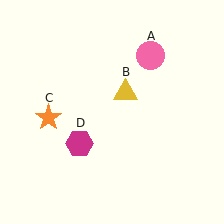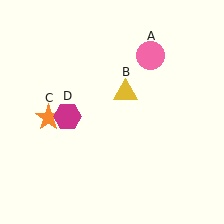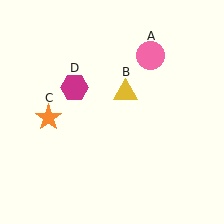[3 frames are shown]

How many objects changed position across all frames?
1 object changed position: magenta hexagon (object D).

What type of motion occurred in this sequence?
The magenta hexagon (object D) rotated clockwise around the center of the scene.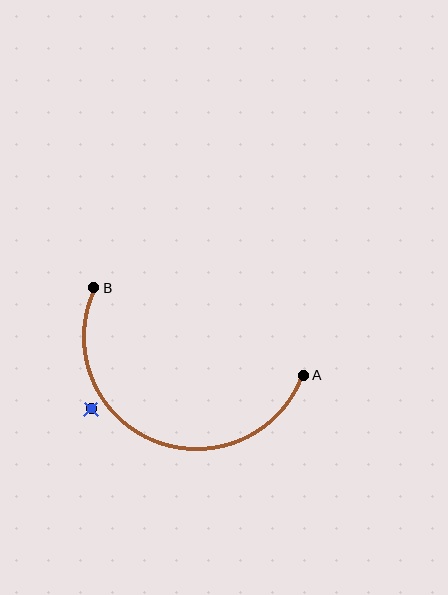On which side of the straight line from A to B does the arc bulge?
The arc bulges below the straight line connecting A and B.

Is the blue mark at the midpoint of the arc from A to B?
No — the blue mark does not lie on the arc at all. It sits slightly outside the curve.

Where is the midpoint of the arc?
The arc midpoint is the point on the curve farthest from the straight line joining A and B. It sits below that line.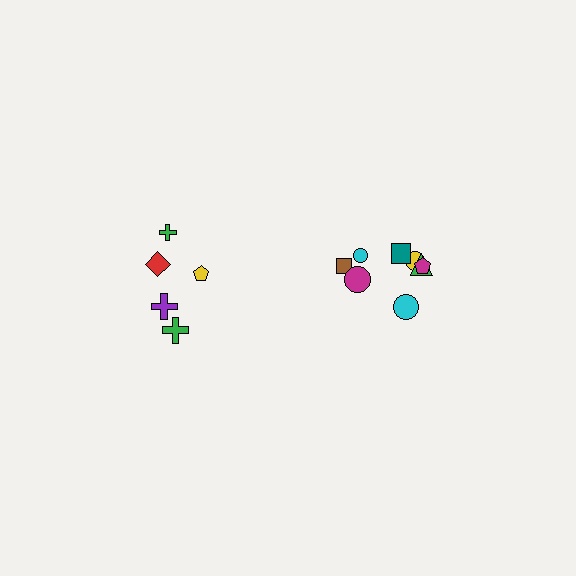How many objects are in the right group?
There are 8 objects.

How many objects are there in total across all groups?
There are 13 objects.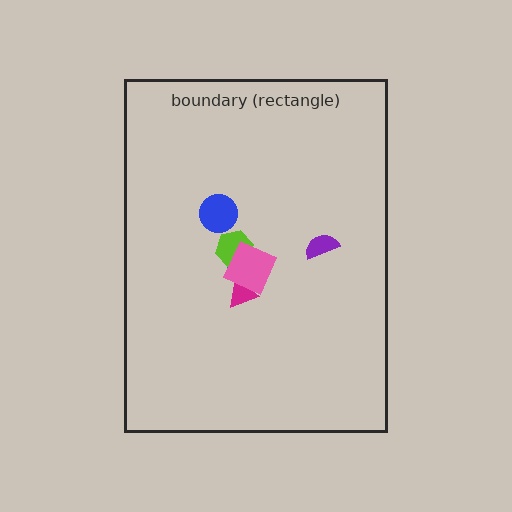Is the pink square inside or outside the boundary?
Inside.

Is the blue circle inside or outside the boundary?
Inside.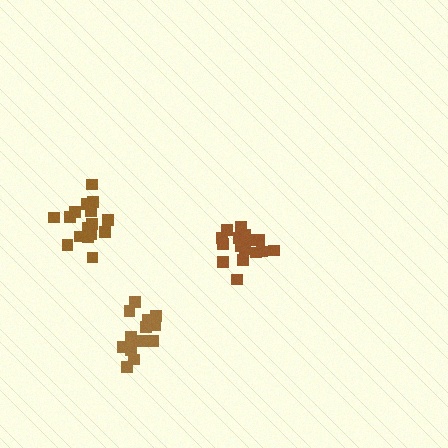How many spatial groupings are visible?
There are 3 spatial groupings.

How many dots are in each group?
Group 1: 16 dots, Group 2: 16 dots, Group 3: 14 dots (46 total).